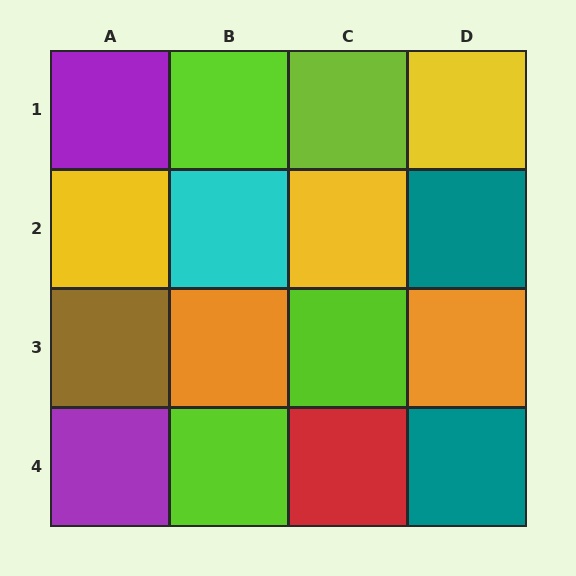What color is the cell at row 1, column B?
Lime.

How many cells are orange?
2 cells are orange.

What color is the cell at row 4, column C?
Red.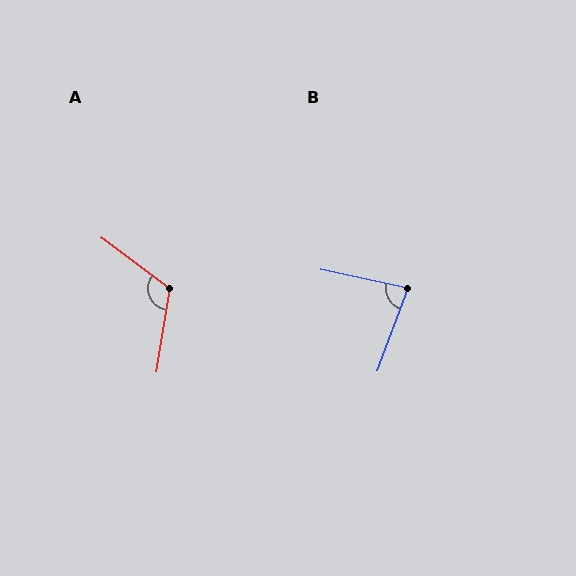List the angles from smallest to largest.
B (82°), A (117°).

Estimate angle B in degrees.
Approximately 82 degrees.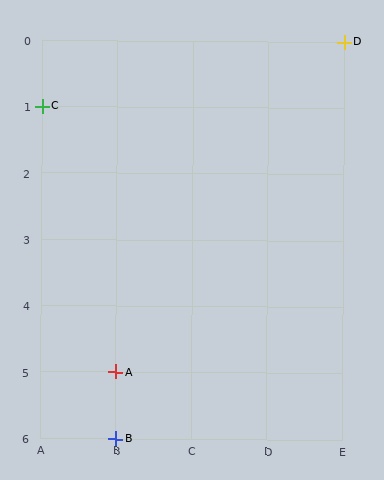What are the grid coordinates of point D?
Point D is at grid coordinates (E, 0).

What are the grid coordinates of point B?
Point B is at grid coordinates (B, 6).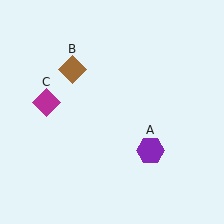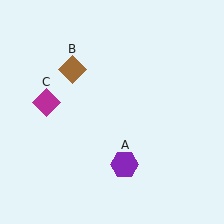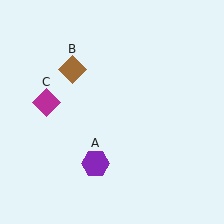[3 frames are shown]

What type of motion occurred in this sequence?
The purple hexagon (object A) rotated clockwise around the center of the scene.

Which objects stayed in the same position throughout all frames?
Brown diamond (object B) and magenta diamond (object C) remained stationary.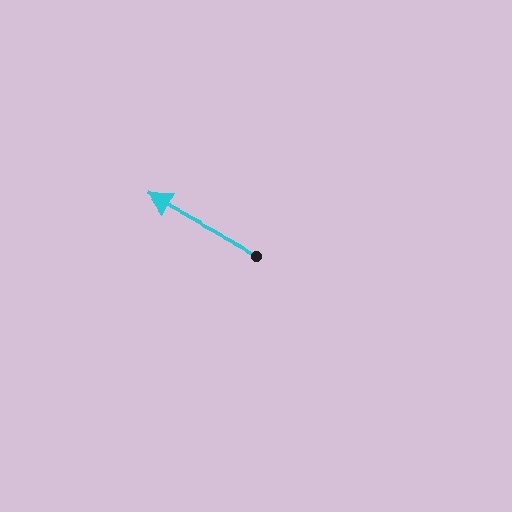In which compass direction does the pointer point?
Northwest.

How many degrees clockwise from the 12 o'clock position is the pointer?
Approximately 298 degrees.